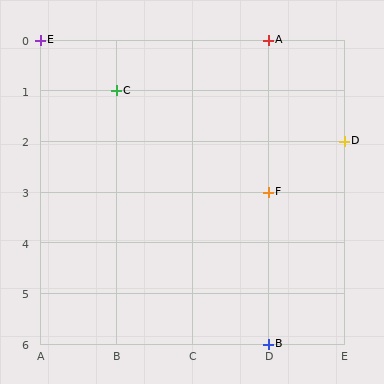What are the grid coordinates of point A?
Point A is at grid coordinates (D, 0).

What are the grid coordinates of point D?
Point D is at grid coordinates (E, 2).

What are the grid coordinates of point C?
Point C is at grid coordinates (B, 1).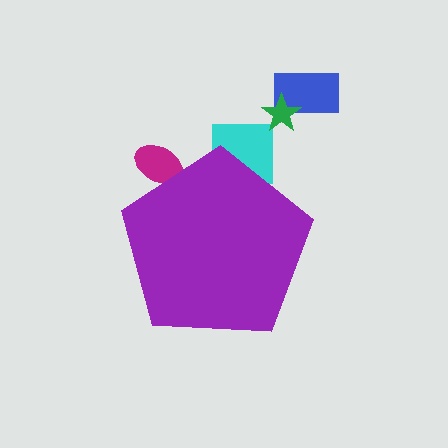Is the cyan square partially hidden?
Yes, the cyan square is partially hidden behind the purple pentagon.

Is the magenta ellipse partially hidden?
Yes, the magenta ellipse is partially hidden behind the purple pentagon.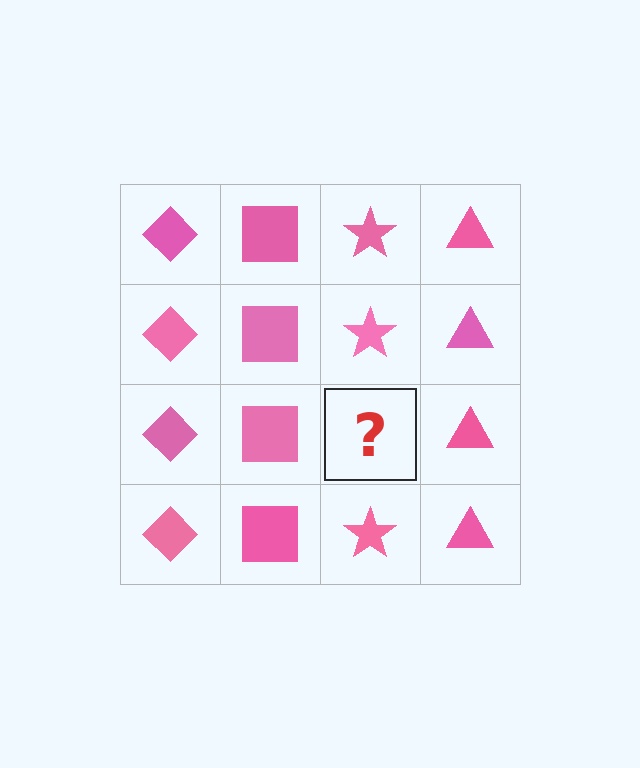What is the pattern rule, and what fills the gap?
The rule is that each column has a consistent shape. The gap should be filled with a pink star.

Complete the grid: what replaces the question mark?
The question mark should be replaced with a pink star.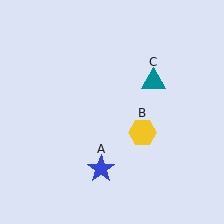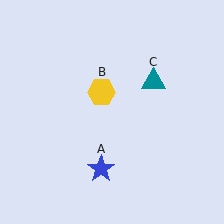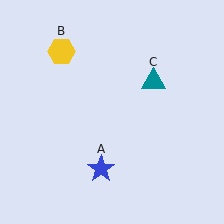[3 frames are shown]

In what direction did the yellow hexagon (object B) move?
The yellow hexagon (object B) moved up and to the left.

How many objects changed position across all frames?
1 object changed position: yellow hexagon (object B).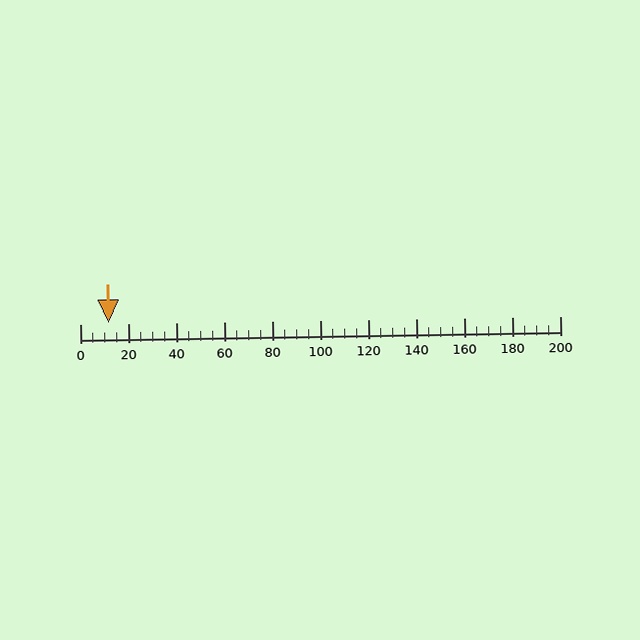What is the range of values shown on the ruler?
The ruler shows values from 0 to 200.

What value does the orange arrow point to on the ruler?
The orange arrow points to approximately 12.